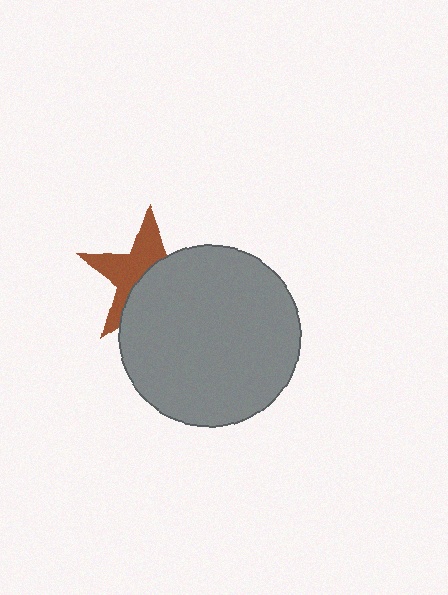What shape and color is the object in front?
The object in front is a gray circle.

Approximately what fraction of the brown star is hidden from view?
Roughly 52% of the brown star is hidden behind the gray circle.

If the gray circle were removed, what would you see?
You would see the complete brown star.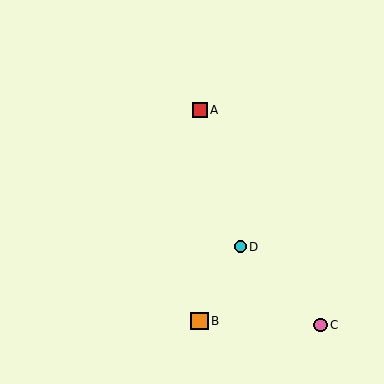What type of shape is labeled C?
Shape C is a pink circle.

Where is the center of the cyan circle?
The center of the cyan circle is at (240, 247).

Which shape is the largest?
The orange square (labeled B) is the largest.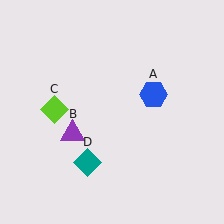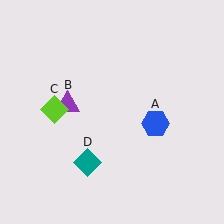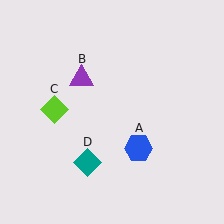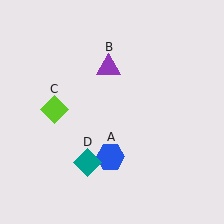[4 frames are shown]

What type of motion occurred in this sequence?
The blue hexagon (object A), purple triangle (object B) rotated clockwise around the center of the scene.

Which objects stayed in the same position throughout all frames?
Lime diamond (object C) and teal diamond (object D) remained stationary.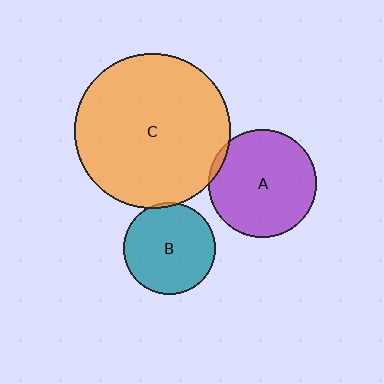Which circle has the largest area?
Circle C (orange).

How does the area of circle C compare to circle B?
Approximately 2.9 times.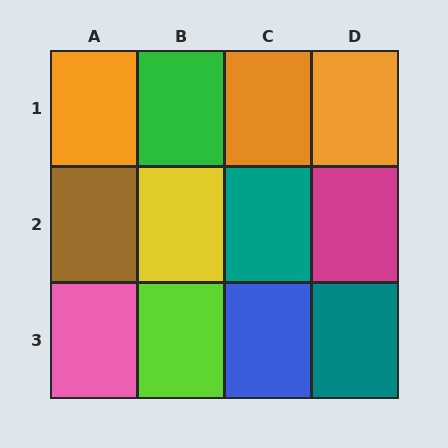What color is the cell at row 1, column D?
Orange.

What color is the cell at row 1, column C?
Orange.